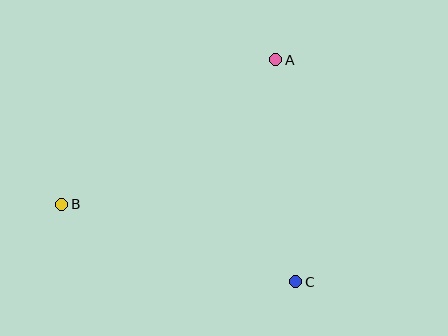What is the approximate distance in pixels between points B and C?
The distance between B and C is approximately 247 pixels.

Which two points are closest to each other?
Points A and C are closest to each other.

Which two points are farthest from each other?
Points A and B are farthest from each other.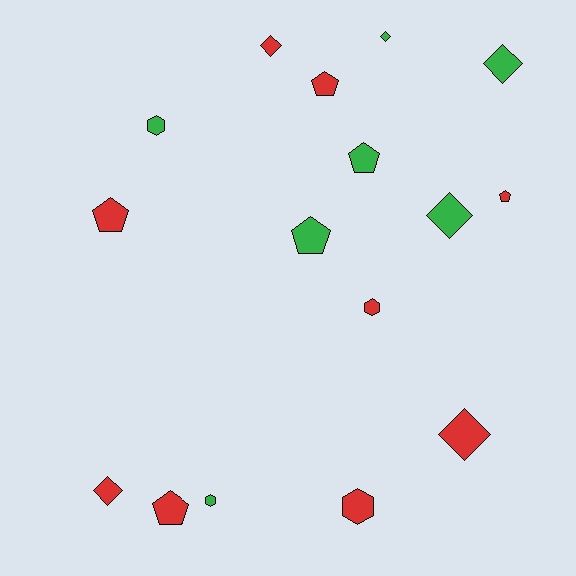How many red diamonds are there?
There are 3 red diamonds.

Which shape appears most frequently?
Diamond, with 6 objects.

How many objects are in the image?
There are 16 objects.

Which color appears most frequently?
Red, with 9 objects.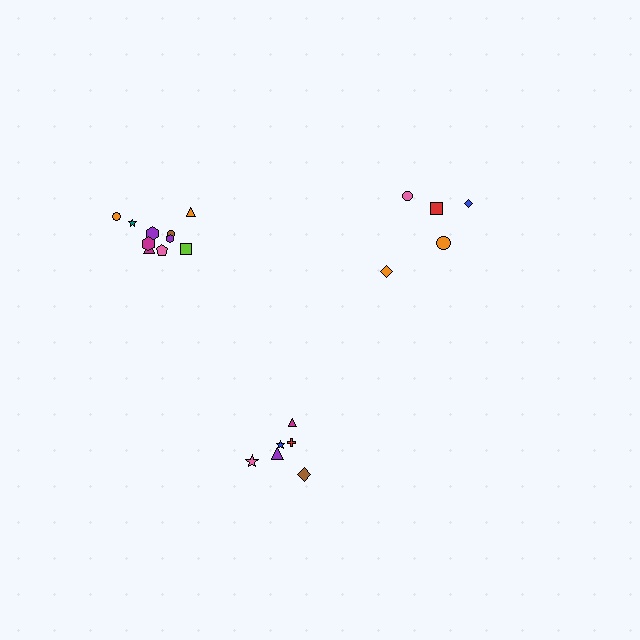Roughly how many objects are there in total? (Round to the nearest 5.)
Roughly 20 objects in total.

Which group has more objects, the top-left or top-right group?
The top-left group.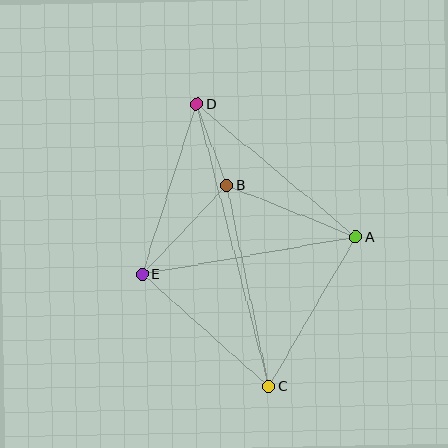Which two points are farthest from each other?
Points C and D are farthest from each other.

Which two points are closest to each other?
Points B and D are closest to each other.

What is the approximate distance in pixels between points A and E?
The distance between A and E is approximately 217 pixels.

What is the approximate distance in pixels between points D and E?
The distance between D and E is approximately 179 pixels.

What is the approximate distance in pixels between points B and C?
The distance between B and C is approximately 205 pixels.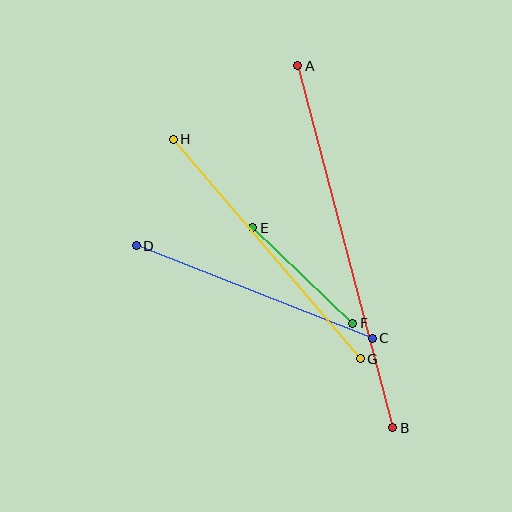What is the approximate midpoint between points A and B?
The midpoint is at approximately (345, 247) pixels.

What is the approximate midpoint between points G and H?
The midpoint is at approximately (267, 249) pixels.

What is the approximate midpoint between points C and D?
The midpoint is at approximately (254, 292) pixels.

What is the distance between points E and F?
The distance is approximately 138 pixels.